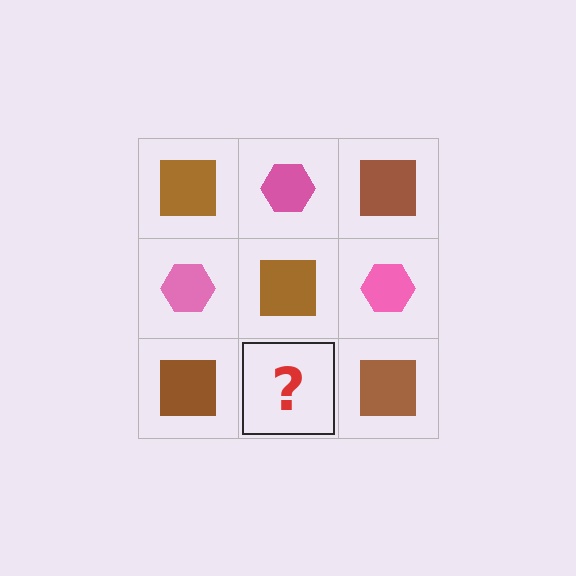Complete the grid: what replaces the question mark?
The question mark should be replaced with a pink hexagon.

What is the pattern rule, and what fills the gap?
The rule is that it alternates brown square and pink hexagon in a checkerboard pattern. The gap should be filled with a pink hexagon.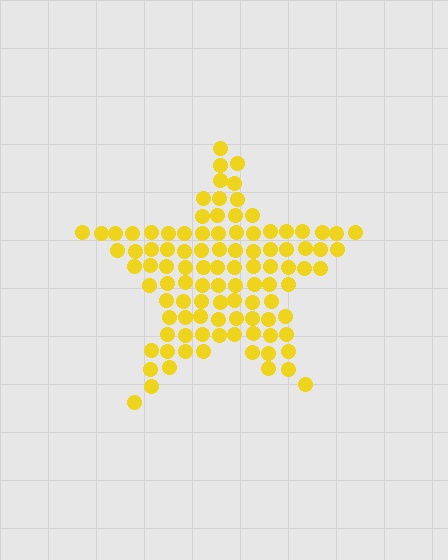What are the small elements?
The small elements are circles.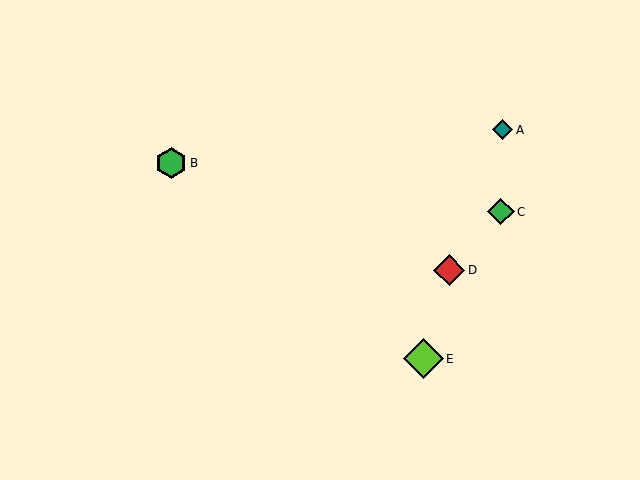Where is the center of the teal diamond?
The center of the teal diamond is at (503, 130).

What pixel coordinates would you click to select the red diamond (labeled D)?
Click at (449, 270) to select the red diamond D.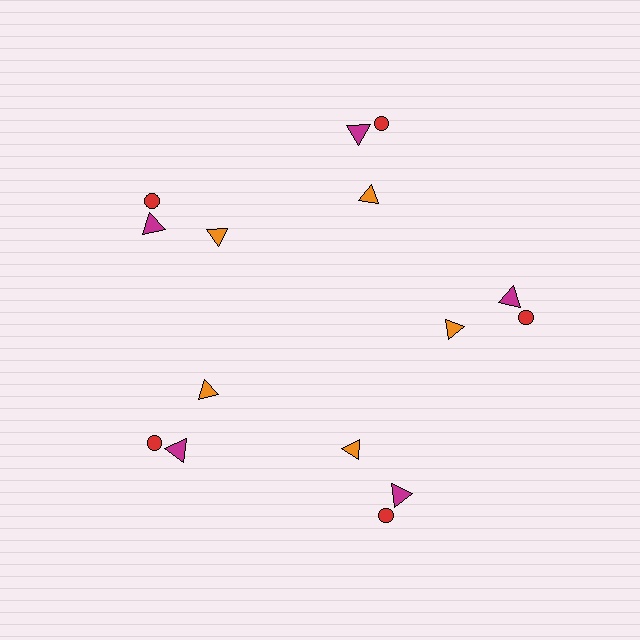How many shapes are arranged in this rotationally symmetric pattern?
There are 15 shapes, arranged in 5 groups of 3.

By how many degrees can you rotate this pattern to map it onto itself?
The pattern maps onto itself every 72 degrees of rotation.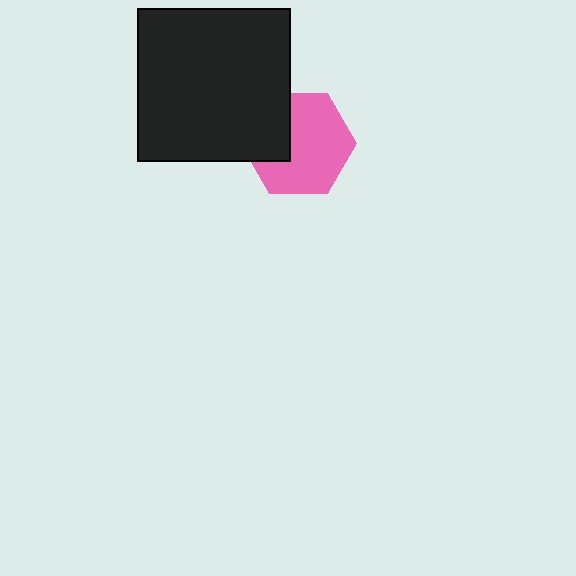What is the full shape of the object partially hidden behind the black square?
The partially hidden object is a pink hexagon.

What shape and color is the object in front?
The object in front is a black square.